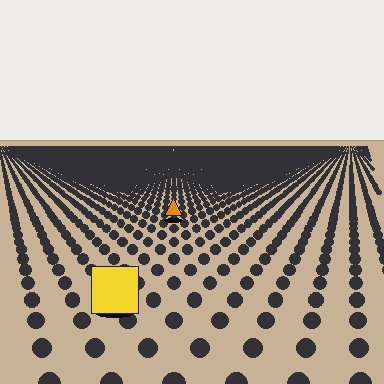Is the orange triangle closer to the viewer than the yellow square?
No. The yellow square is closer — you can tell from the texture gradient: the ground texture is coarser near it.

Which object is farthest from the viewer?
The orange triangle is farthest from the viewer. It appears smaller and the ground texture around it is denser.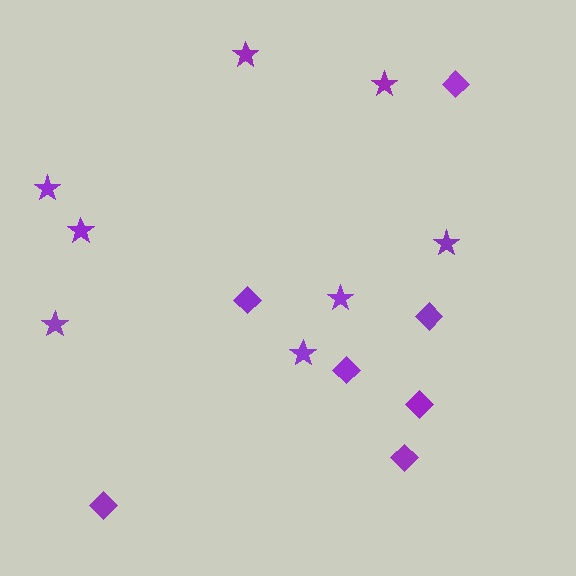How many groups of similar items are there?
There are 2 groups: one group of stars (8) and one group of diamonds (7).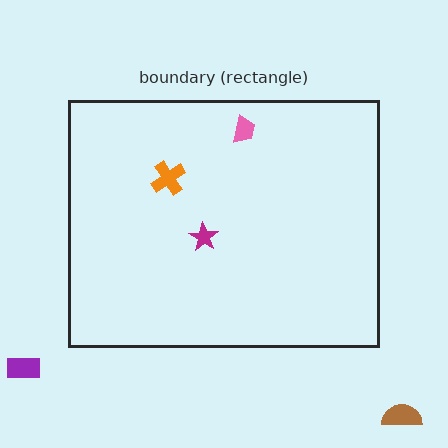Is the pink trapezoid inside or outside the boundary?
Inside.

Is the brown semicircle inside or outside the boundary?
Outside.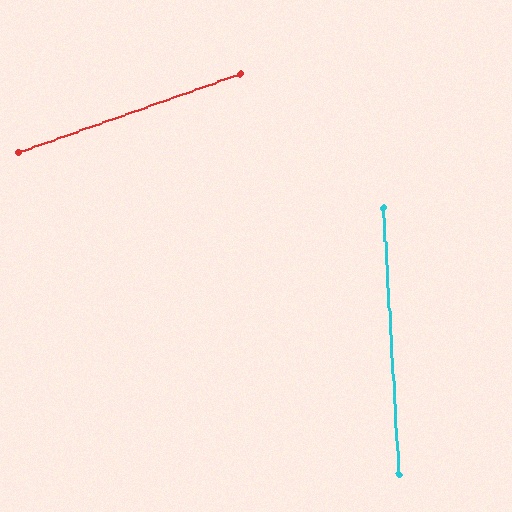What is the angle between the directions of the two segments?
Approximately 74 degrees.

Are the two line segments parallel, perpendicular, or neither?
Neither parallel nor perpendicular — they differ by about 74°.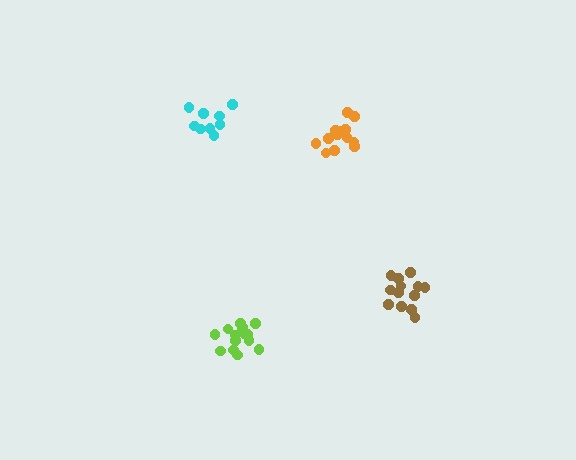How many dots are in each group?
Group 1: 13 dots, Group 2: 14 dots, Group 3: 9 dots, Group 4: 13 dots (49 total).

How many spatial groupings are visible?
There are 4 spatial groupings.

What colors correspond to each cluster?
The clusters are colored: brown, lime, cyan, orange.